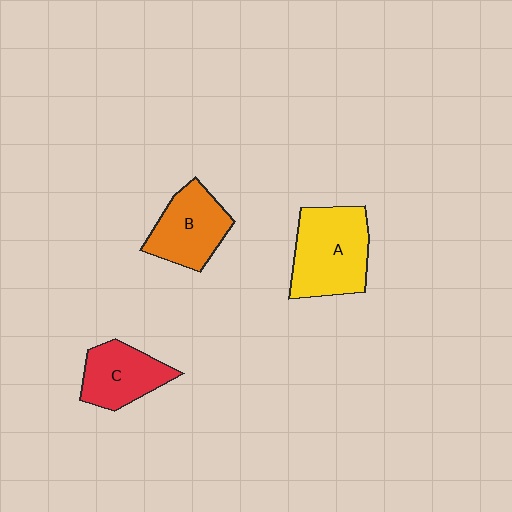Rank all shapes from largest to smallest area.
From largest to smallest: A (yellow), B (orange), C (red).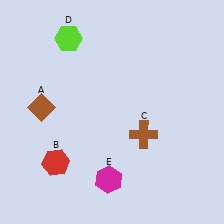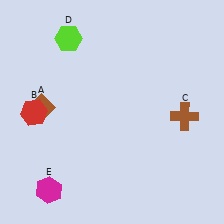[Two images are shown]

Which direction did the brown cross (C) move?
The brown cross (C) moved right.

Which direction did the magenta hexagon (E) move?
The magenta hexagon (E) moved left.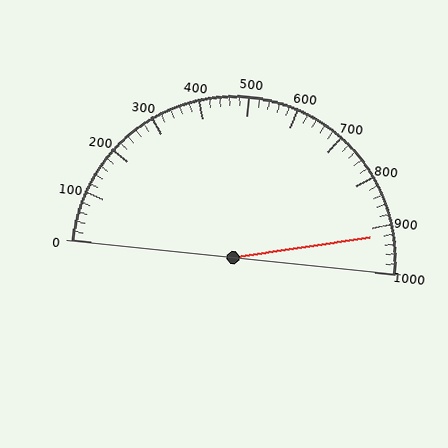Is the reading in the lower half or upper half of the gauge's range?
The reading is in the upper half of the range (0 to 1000).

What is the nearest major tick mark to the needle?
The nearest major tick mark is 900.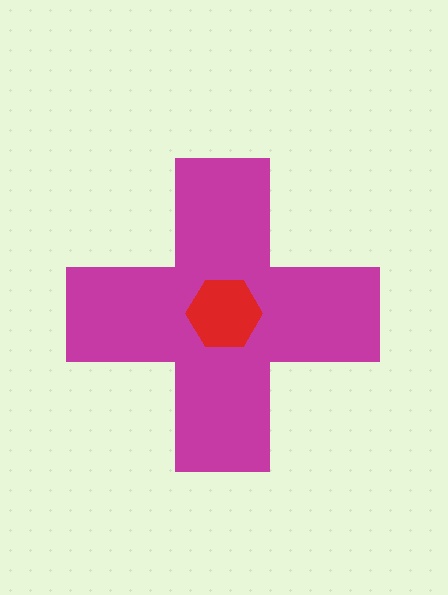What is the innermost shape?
The red hexagon.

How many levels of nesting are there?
2.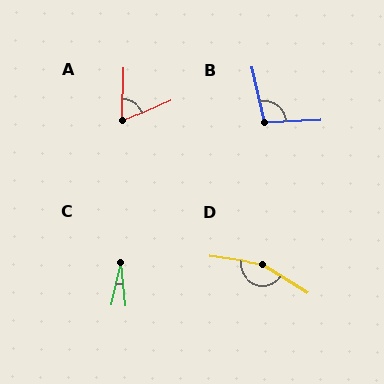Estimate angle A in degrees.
Approximately 65 degrees.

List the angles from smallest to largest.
C (19°), A (65°), B (100°), D (156°).